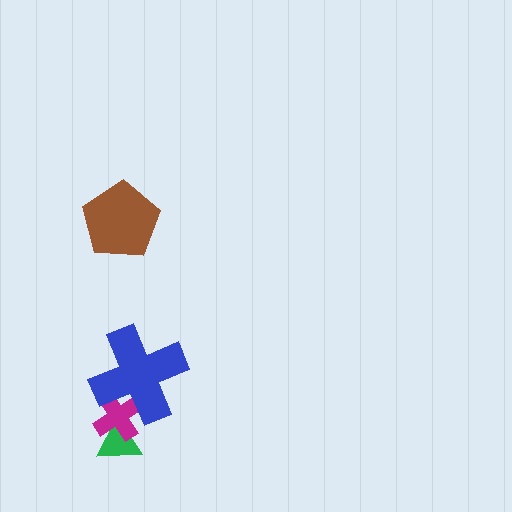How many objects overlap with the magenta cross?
2 objects overlap with the magenta cross.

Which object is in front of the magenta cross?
The blue cross is in front of the magenta cross.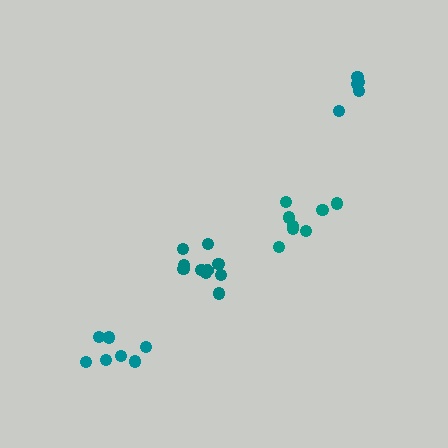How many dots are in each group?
Group 1: 8 dots, Group 2: 7 dots, Group 3: 5 dots, Group 4: 10 dots (30 total).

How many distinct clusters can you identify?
There are 4 distinct clusters.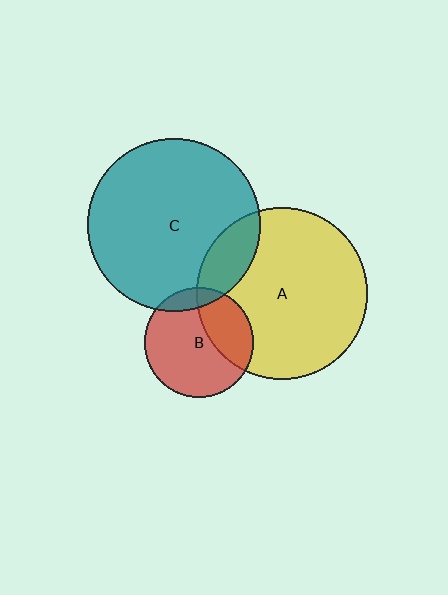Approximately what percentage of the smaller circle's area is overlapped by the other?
Approximately 30%.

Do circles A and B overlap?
Yes.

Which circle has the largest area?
Circle C (teal).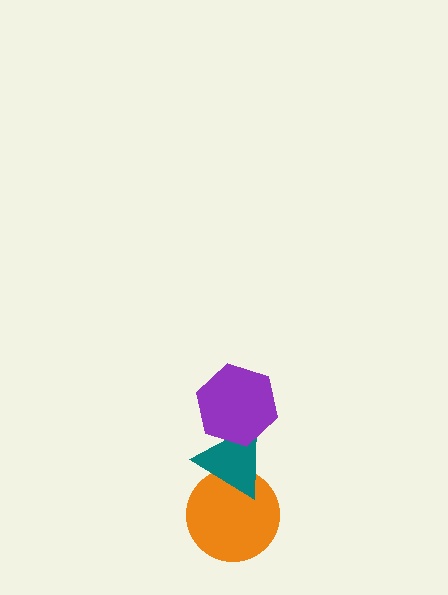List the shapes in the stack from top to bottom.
From top to bottom: the purple hexagon, the teal triangle, the orange circle.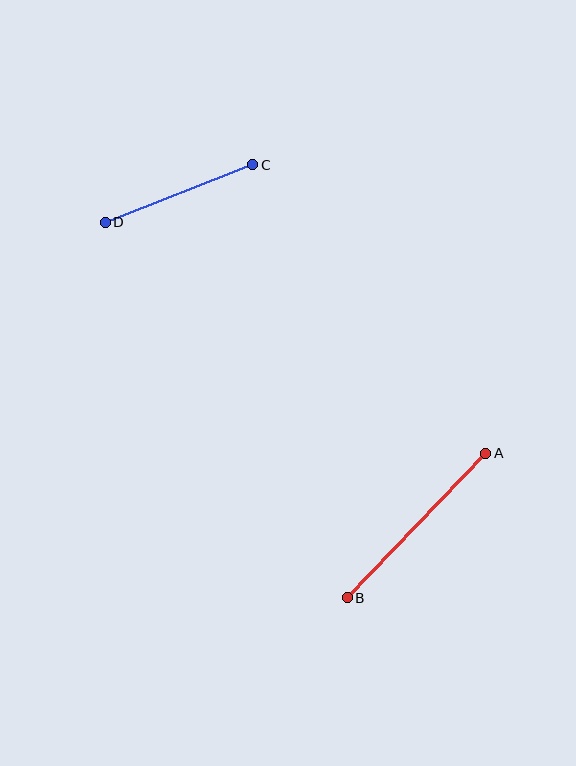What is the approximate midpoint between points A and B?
The midpoint is at approximately (416, 526) pixels.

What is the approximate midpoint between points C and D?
The midpoint is at approximately (179, 194) pixels.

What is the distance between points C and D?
The distance is approximately 159 pixels.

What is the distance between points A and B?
The distance is approximately 200 pixels.